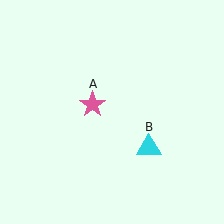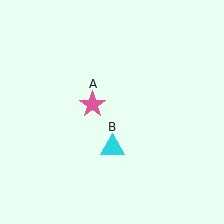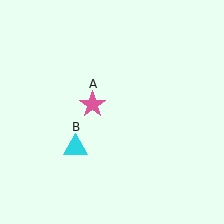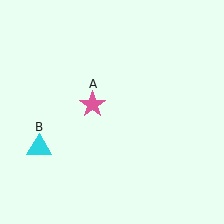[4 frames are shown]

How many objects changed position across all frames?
1 object changed position: cyan triangle (object B).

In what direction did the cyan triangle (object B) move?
The cyan triangle (object B) moved left.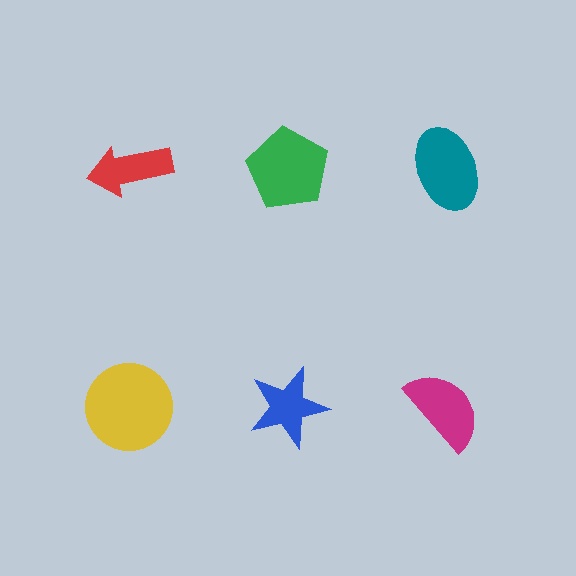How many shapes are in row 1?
3 shapes.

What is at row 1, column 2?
A green pentagon.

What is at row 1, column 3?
A teal ellipse.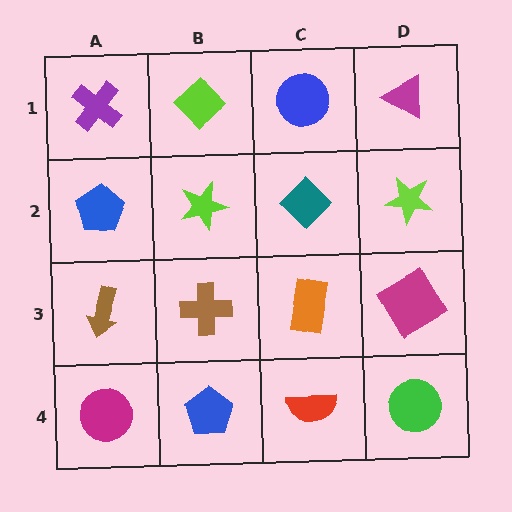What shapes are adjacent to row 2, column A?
A purple cross (row 1, column A), a brown arrow (row 3, column A), a lime star (row 2, column B).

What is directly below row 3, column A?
A magenta circle.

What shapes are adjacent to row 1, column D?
A lime star (row 2, column D), a blue circle (row 1, column C).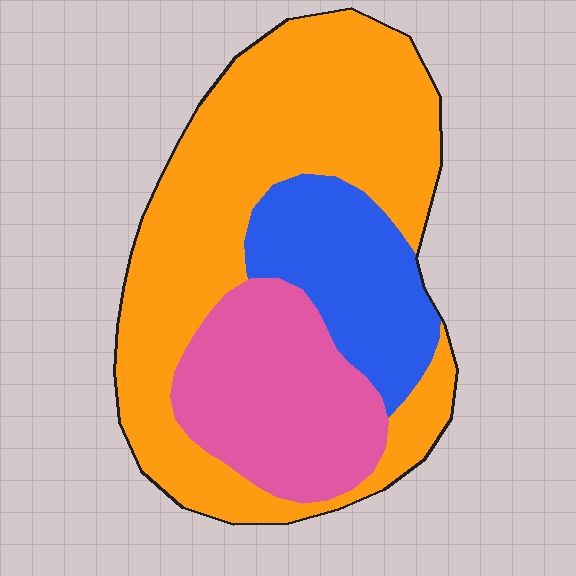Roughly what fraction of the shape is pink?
Pink takes up about one quarter (1/4) of the shape.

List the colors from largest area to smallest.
From largest to smallest: orange, pink, blue.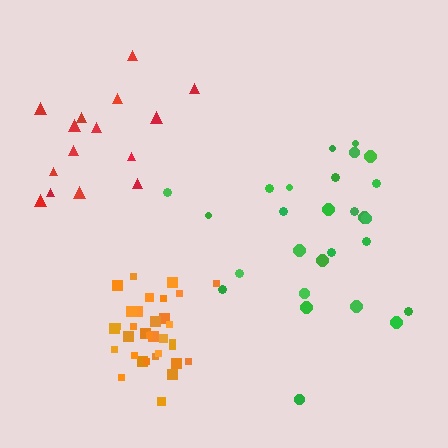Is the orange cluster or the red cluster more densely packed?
Orange.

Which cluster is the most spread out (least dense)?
Red.